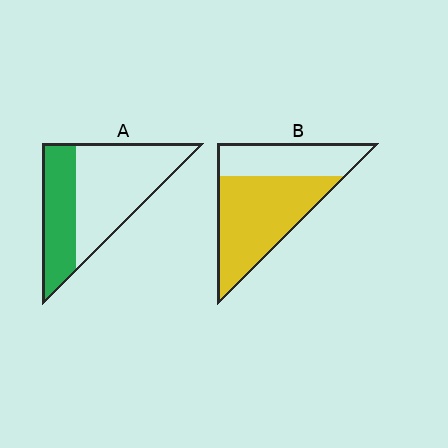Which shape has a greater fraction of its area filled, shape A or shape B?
Shape B.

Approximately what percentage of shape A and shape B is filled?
A is approximately 35% and B is approximately 65%.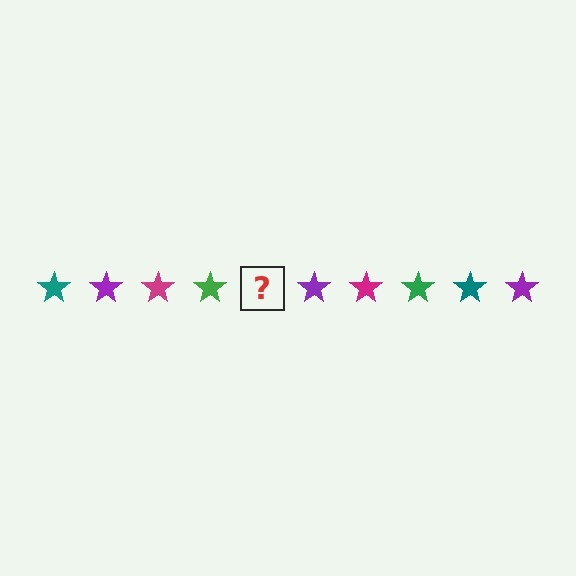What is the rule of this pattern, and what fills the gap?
The rule is that the pattern cycles through teal, purple, magenta, green stars. The gap should be filled with a teal star.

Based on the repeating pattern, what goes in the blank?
The blank should be a teal star.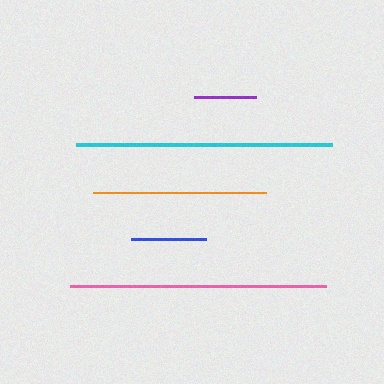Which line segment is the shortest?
The purple line is the shortest at approximately 63 pixels.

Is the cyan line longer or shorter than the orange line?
The cyan line is longer than the orange line.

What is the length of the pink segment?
The pink segment is approximately 256 pixels long.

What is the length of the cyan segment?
The cyan segment is approximately 255 pixels long.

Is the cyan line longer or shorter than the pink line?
The pink line is longer than the cyan line.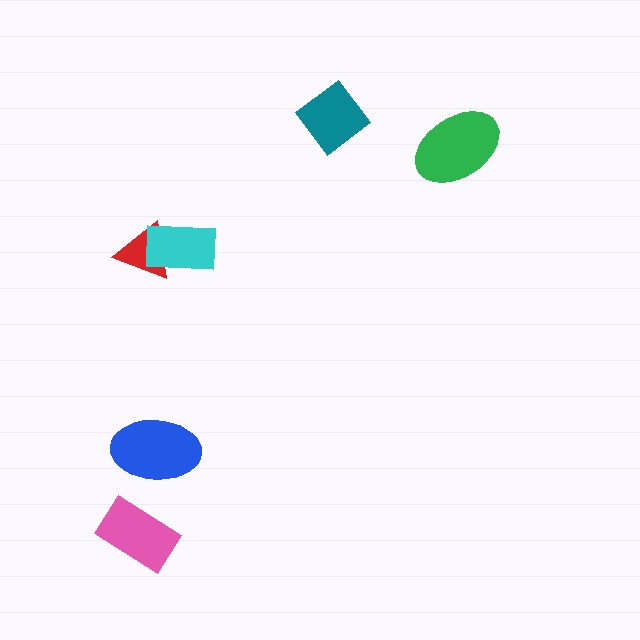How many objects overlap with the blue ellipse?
0 objects overlap with the blue ellipse.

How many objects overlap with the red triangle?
1 object overlaps with the red triangle.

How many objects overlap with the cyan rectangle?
1 object overlaps with the cyan rectangle.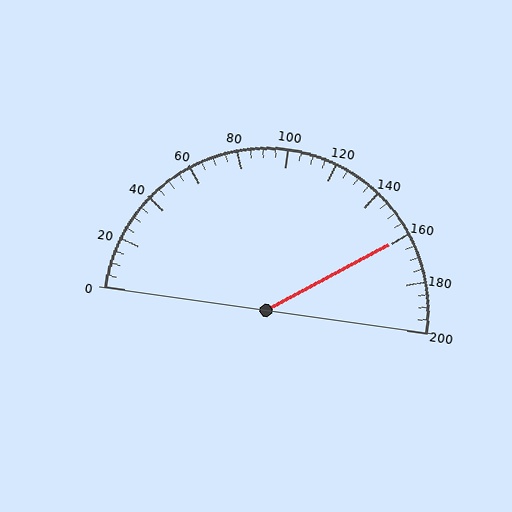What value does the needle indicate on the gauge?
The needle indicates approximately 160.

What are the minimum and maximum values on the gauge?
The gauge ranges from 0 to 200.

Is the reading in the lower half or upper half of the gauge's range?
The reading is in the upper half of the range (0 to 200).